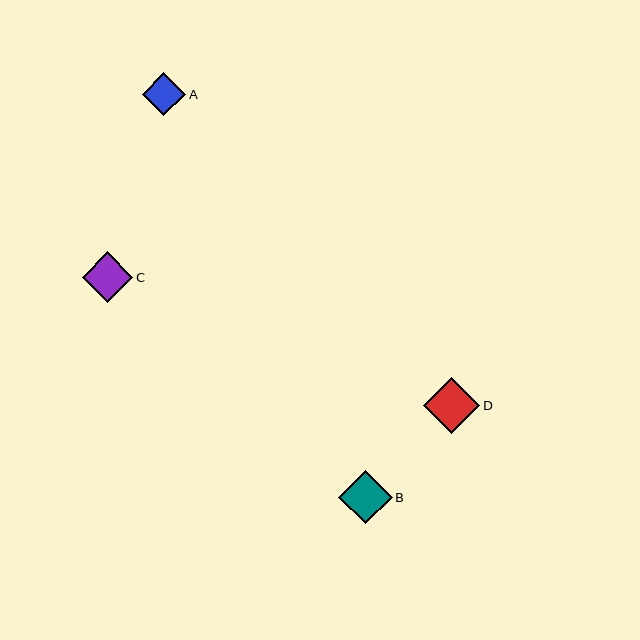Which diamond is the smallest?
Diamond A is the smallest with a size of approximately 43 pixels.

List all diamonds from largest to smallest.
From largest to smallest: D, B, C, A.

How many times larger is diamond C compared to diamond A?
Diamond C is approximately 1.2 times the size of diamond A.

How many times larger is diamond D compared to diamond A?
Diamond D is approximately 1.3 times the size of diamond A.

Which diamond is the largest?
Diamond D is the largest with a size of approximately 57 pixels.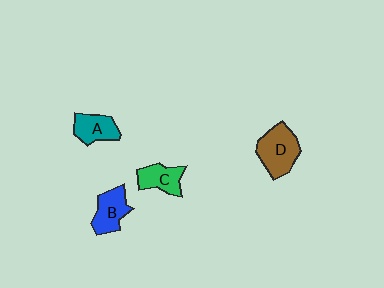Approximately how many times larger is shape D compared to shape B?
Approximately 1.3 times.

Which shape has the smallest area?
Shape C (green).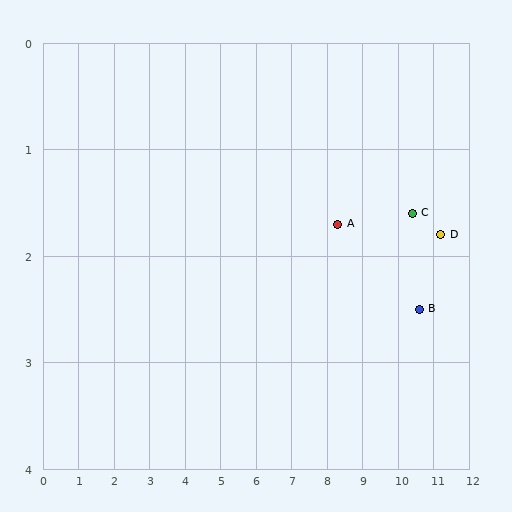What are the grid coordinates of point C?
Point C is at approximately (10.4, 1.6).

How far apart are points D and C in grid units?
Points D and C are about 0.8 grid units apart.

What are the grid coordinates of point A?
Point A is at approximately (8.3, 1.7).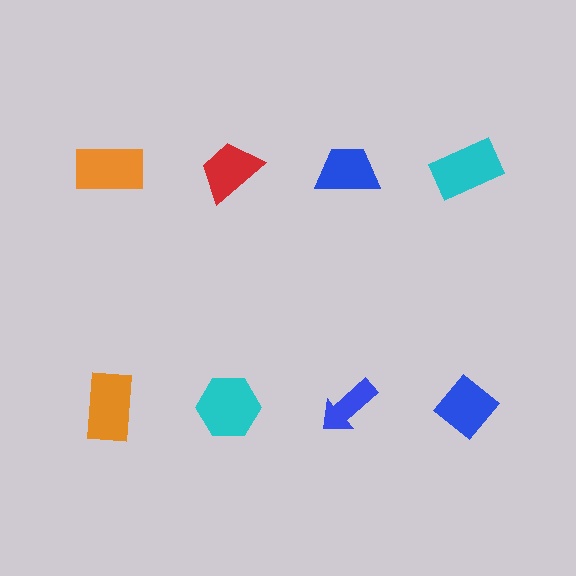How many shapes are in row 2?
4 shapes.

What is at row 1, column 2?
A red trapezoid.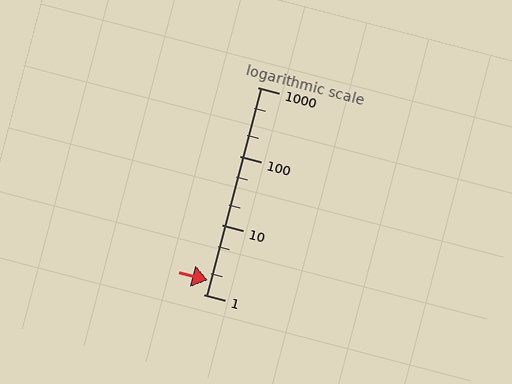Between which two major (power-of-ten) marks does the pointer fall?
The pointer is between 1 and 10.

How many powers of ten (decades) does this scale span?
The scale spans 3 decades, from 1 to 1000.